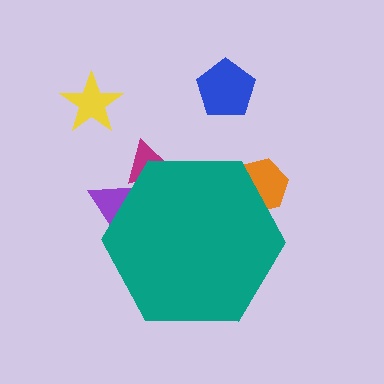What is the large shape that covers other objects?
A teal hexagon.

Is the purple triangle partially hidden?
Yes, the purple triangle is partially hidden behind the teal hexagon.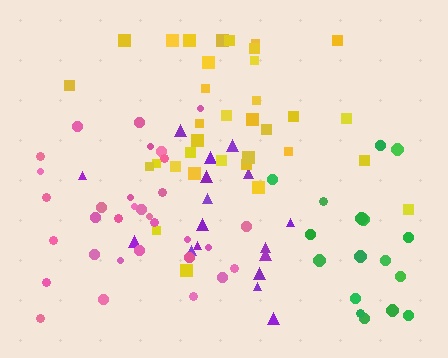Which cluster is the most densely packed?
Pink.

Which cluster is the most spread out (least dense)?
Purple.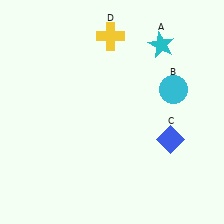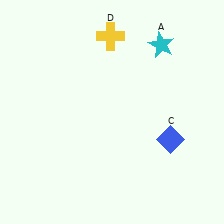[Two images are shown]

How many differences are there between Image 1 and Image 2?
There is 1 difference between the two images.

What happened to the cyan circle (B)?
The cyan circle (B) was removed in Image 2. It was in the top-right area of Image 1.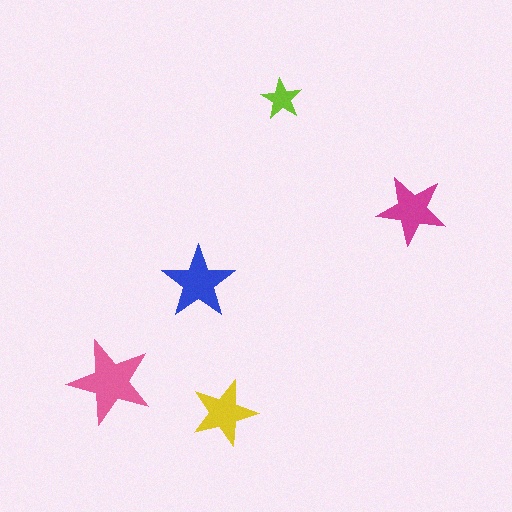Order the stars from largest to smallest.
the pink one, the blue one, the magenta one, the yellow one, the lime one.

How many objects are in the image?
There are 5 objects in the image.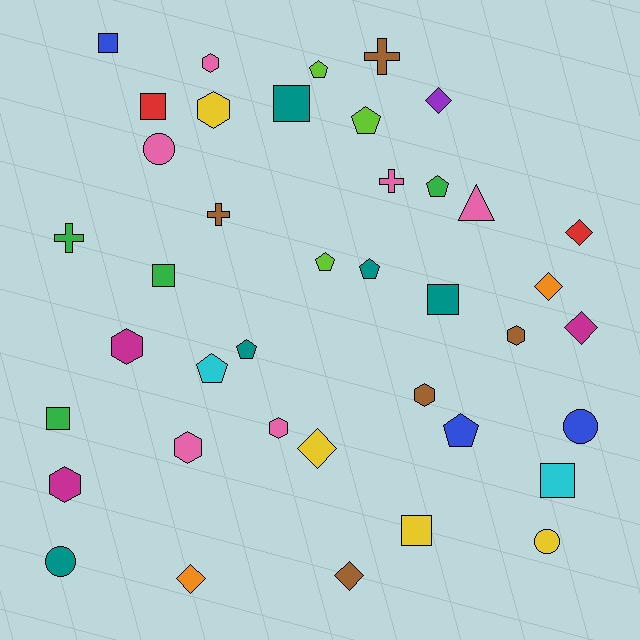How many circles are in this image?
There are 4 circles.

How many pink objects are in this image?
There are 6 pink objects.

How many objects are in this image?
There are 40 objects.